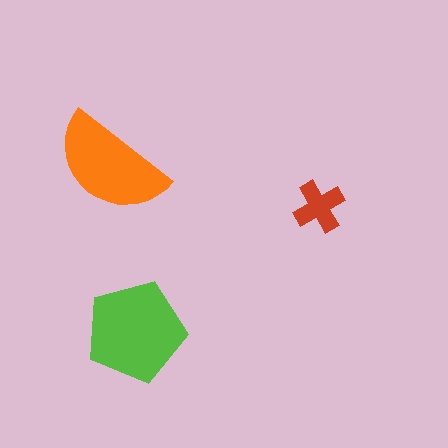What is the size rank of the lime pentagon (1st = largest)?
1st.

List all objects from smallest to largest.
The red cross, the orange semicircle, the lime pentagon.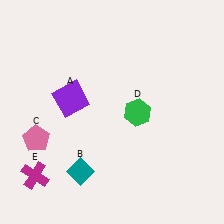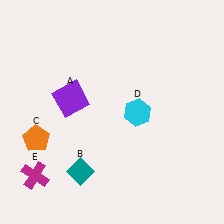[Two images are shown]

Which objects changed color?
C changed from pink to orange. D changed from green to cyan.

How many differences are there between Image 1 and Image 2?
There are 2 differences between the two images.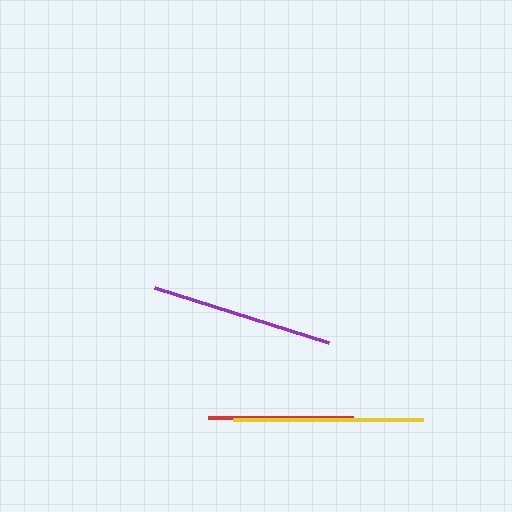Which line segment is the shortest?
The red line is the shortest at approximately 145 pixels.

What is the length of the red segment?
The red segment is approximately 145 pixels long.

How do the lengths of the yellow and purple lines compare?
The yellow and purple lines are approximately the same length.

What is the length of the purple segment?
The purple segment is approximately 182 pixels long.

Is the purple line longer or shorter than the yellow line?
The yellow line is longer than the purple line.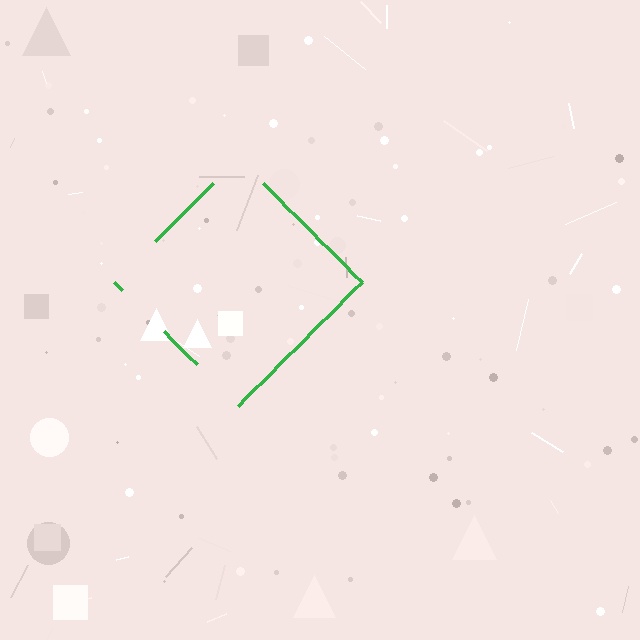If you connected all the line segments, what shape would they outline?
They would outline a diamond.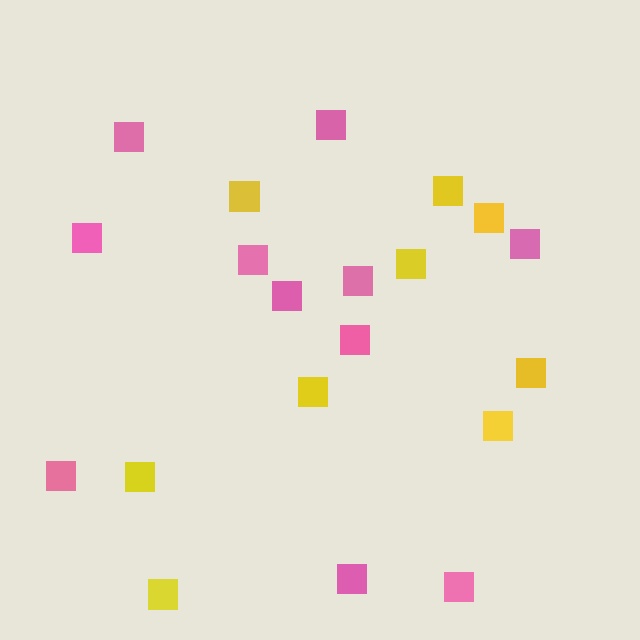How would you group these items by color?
There are 2 groups: one group of yellow squares (9) and one group of pink squares (11).